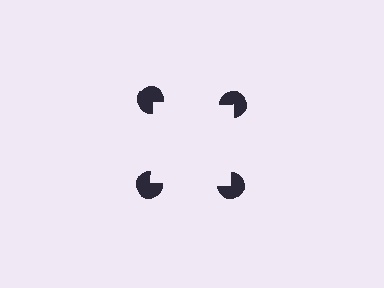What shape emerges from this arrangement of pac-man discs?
An illusory square — its edges are inferred from the aligned wedge cuts in the pac-man discs, not physically drawn.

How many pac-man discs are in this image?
There are 4 — one at each vertex of the illusory square.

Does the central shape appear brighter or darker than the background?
It typically appears slightly brighter than the background, even though no actual brightness change is drawn.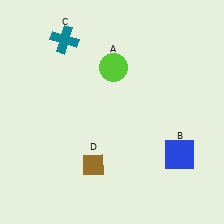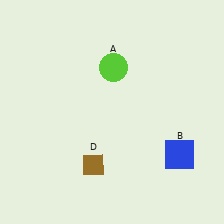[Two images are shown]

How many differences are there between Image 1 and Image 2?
There is 1 difference between the two images.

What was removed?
The teal cross (C) was removed in Image 2.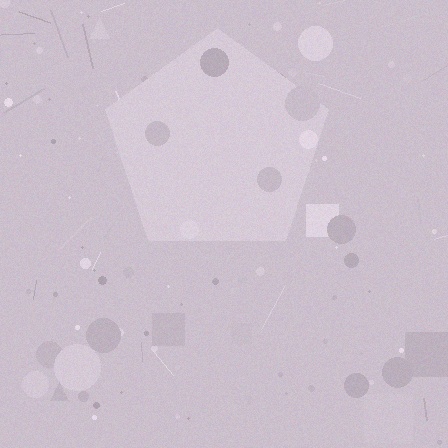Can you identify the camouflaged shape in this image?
The camouflaged shape is a pentagon.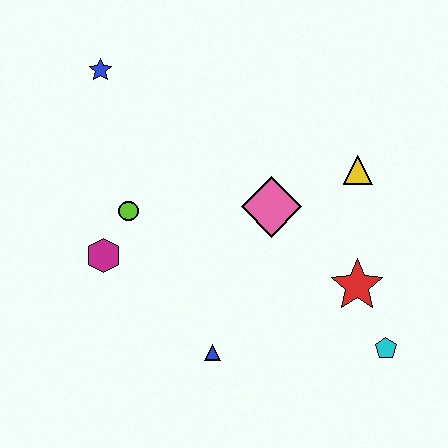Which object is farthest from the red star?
The blue star is farthest from the red star.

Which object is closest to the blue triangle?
The magenta hexagon is closest to the blue triangle.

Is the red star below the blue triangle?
No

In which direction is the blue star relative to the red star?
The blue star is to the left of the red star.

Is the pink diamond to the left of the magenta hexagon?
No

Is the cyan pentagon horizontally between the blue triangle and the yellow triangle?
No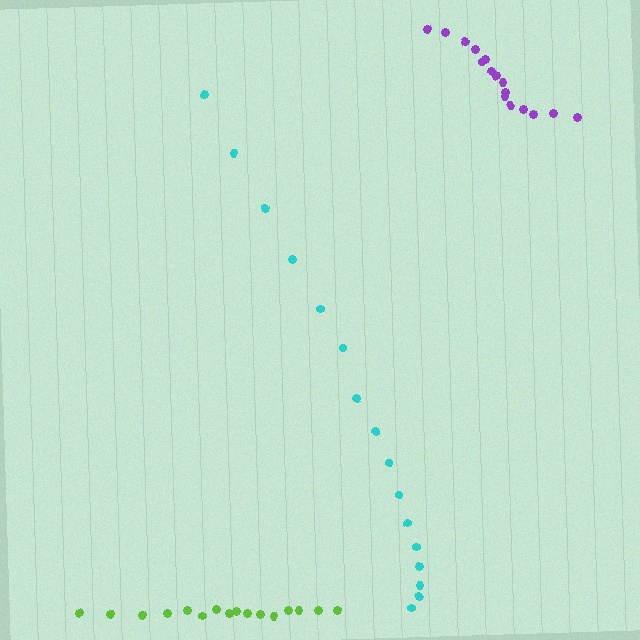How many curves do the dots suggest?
There are 3 distinct paths.